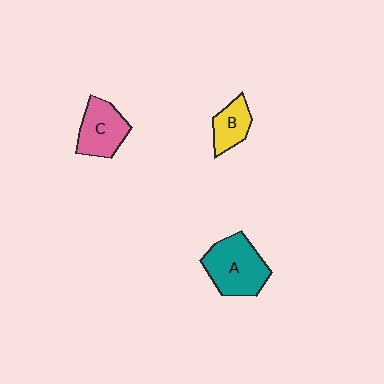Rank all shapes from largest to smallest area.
From largest to smallest: A (teal), C (pink), B (yellow).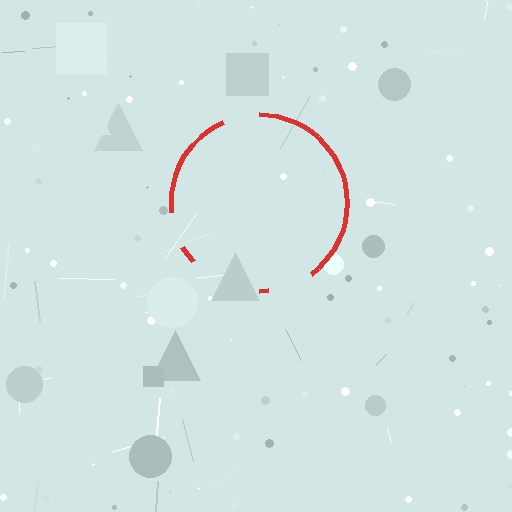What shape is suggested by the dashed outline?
The dashed outline suggests a circle.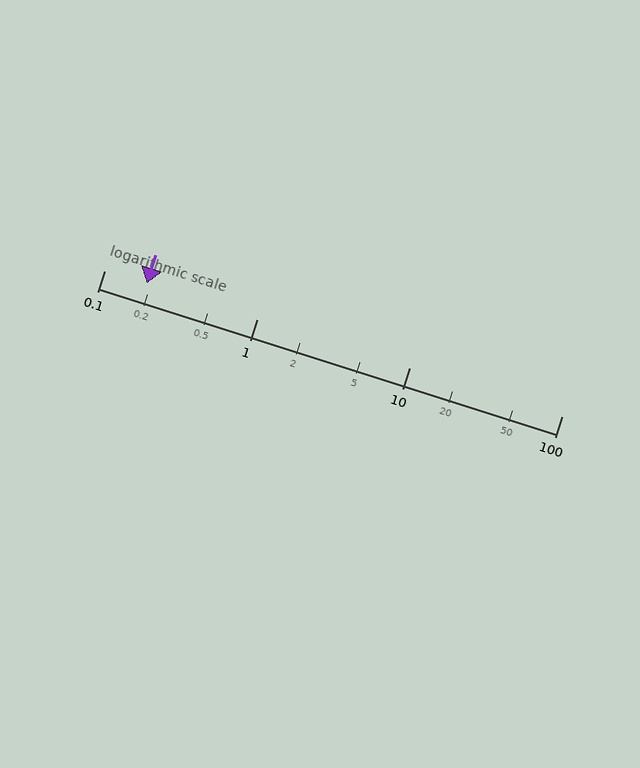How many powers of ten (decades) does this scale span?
The scale spans 3 decades, from 0.1 to 100.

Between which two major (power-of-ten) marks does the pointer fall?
The pointer is between 0.1 and 1.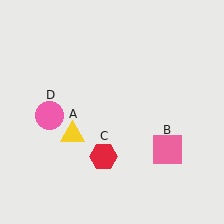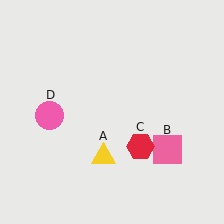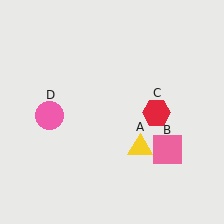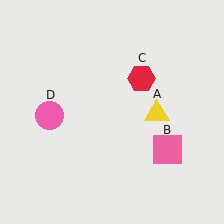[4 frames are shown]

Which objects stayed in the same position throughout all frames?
Pink square (object B) and pink circle (object D) remained stationary.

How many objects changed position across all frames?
2 objects changed position: yellow triangle (object A), red hexagon (object C).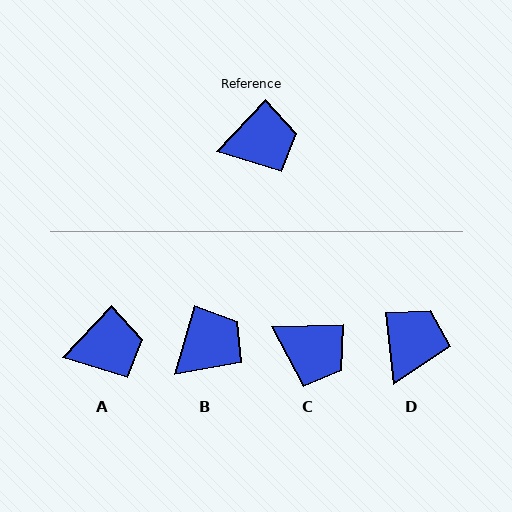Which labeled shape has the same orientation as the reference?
A.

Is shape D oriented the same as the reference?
No, it is off by about 50 degrees.